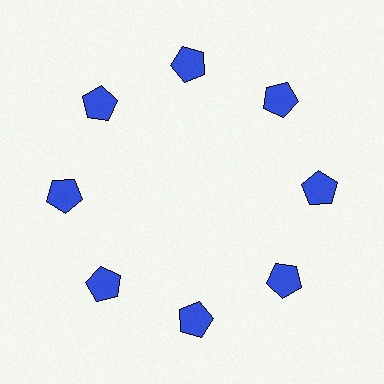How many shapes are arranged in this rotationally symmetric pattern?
There are 8 shapes, arranged in 8 groups of 1.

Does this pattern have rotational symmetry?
Yes, this pattern has 8-fold rotational symmetry. It looks the same after rotating 45 degrees around the center.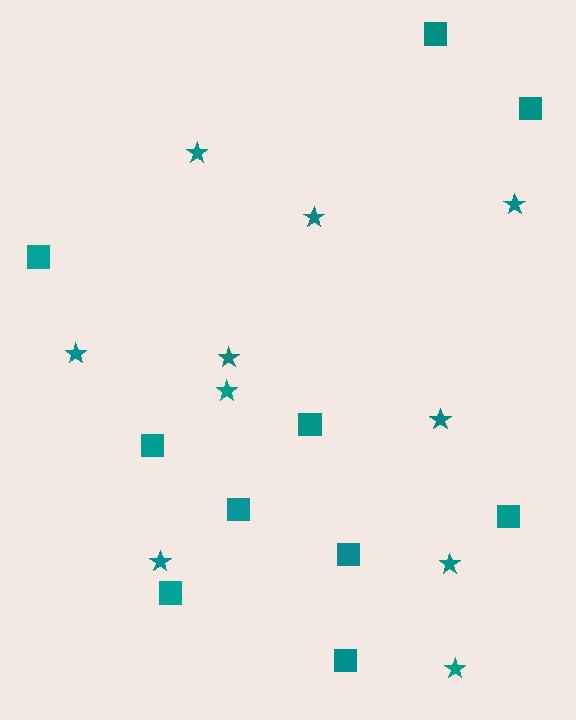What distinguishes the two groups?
There are 2 groups: one group of squares (10) and one group of stars (10).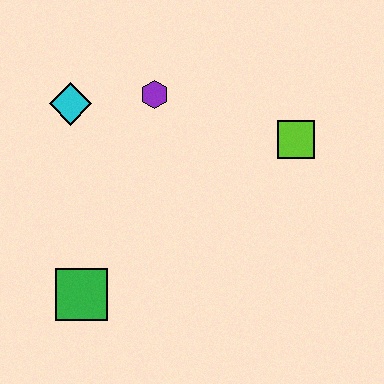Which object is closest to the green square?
The cyan diamond is closest to the green square.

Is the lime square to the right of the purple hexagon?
Yes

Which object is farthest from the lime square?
The green square is farthest from the lime square.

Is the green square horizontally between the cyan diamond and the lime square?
Yes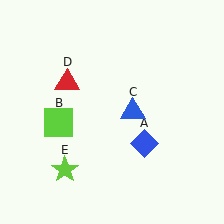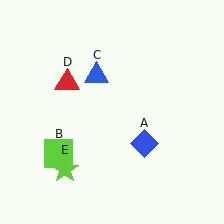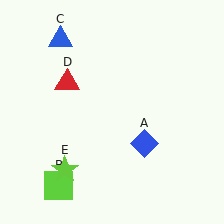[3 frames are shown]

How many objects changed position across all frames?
2 objects changed position: lime square (object B), blue triangle (object C).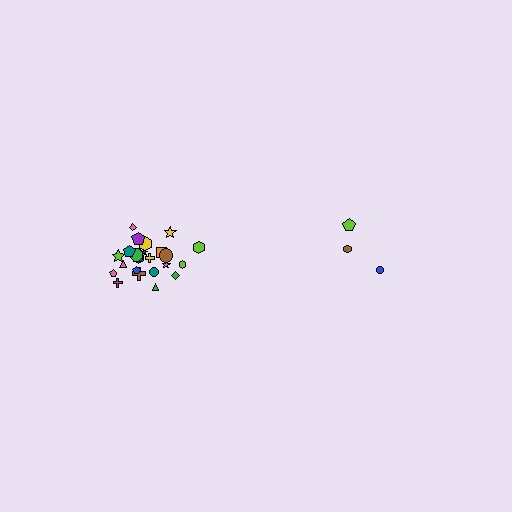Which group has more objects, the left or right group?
The left group.